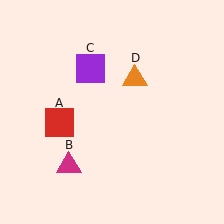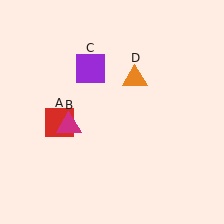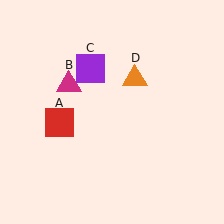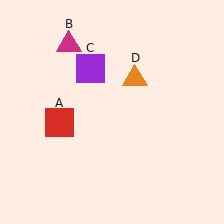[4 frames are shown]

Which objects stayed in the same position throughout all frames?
Red square (object A) and purple square (object C) and orange triangle (object D) remained stationary.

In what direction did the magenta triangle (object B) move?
The magenta triangle (object B) moved up.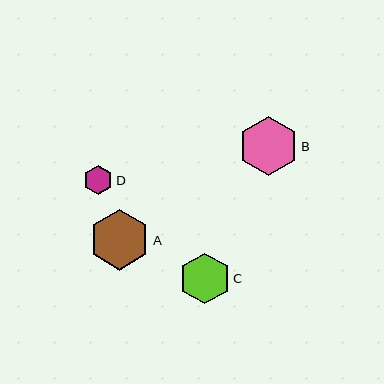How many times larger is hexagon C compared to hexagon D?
Hexagon C is approximately 1.7 times the size of hexagon D.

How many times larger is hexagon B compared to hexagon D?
Hexagon B is approximately 2.0 times the size of hexagon D.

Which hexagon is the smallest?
Hexagon D is the smallest with a size of approximately 30 pixels.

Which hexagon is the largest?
Hexagon A is the largest with a size of approximately 61 pixels.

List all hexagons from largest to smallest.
From largest to smallest: A, B, C, D.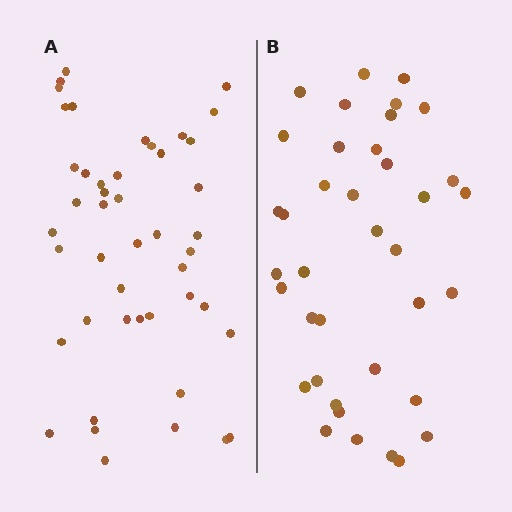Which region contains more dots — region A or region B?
Region A (the left region) has more dots.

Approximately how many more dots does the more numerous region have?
Region A has roughly 8 or so more dots than region B.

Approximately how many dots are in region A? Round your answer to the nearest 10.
About 50 dots. (The exact count is 46, which rounds to 50.)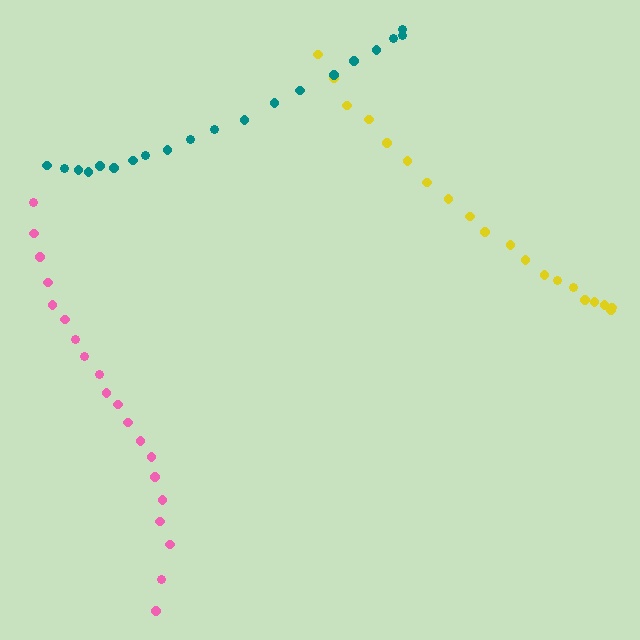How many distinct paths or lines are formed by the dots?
There are 3 distinct paths.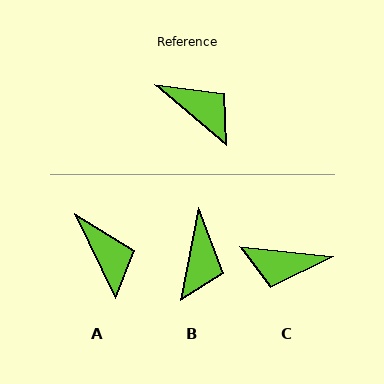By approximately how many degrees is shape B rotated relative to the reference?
Approximately 61 degrees clockwise.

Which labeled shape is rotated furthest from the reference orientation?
C, about 146 degrees away.